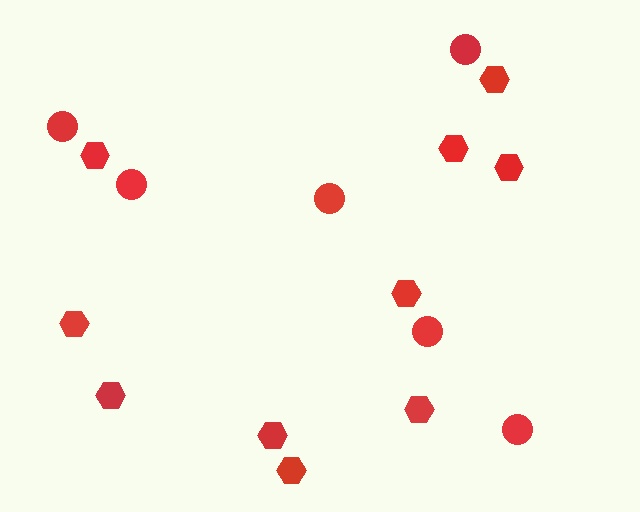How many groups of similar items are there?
There are 2 groups: one group of hexagons (10) and one group of circles (6).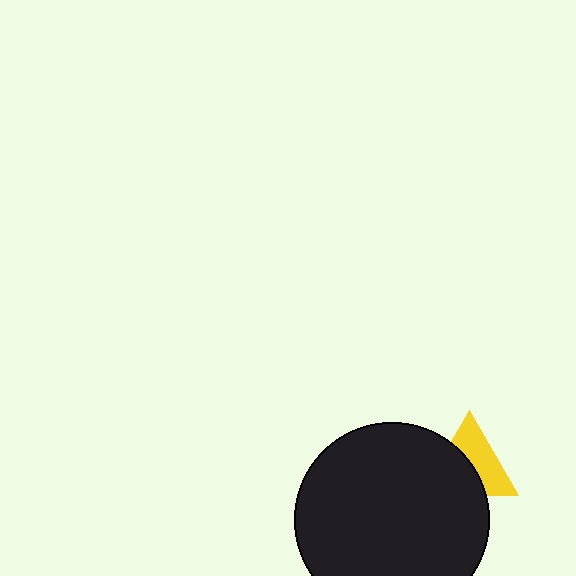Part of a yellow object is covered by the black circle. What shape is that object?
It is a triangle.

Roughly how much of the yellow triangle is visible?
About half of it is visible (roughly 52%).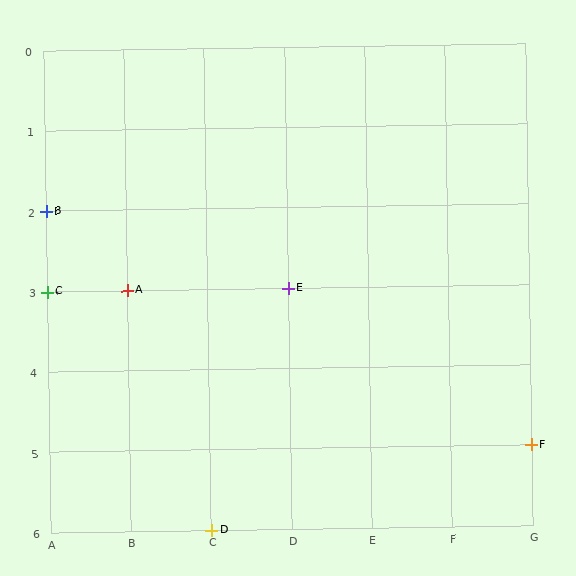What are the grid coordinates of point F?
Point F is at grid coordinates (G, 5).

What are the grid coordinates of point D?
Point D is at grid coordinates (C, 6).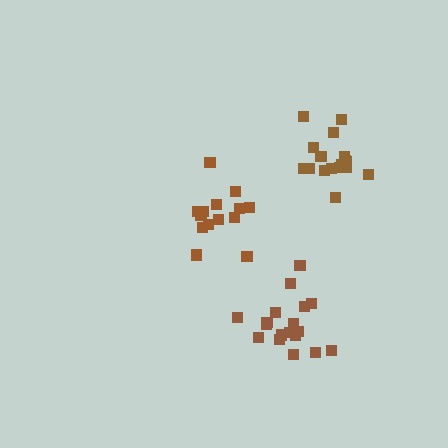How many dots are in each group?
Group 1: 19 dots, Group 2: 15 dots, Group 3: 17 dots (51 total).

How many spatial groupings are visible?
There are 3 spatial groupings.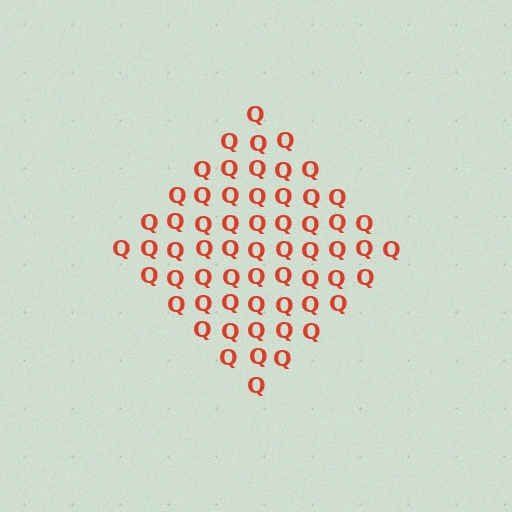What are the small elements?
The small elements are letter Q's.